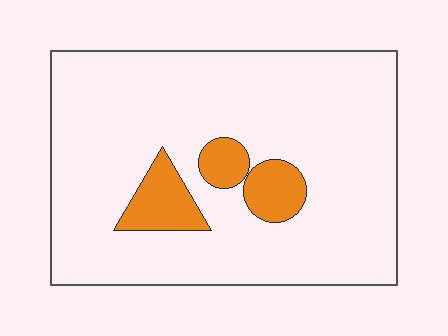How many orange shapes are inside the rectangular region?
3.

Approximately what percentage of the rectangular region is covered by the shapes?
Approximately 10%.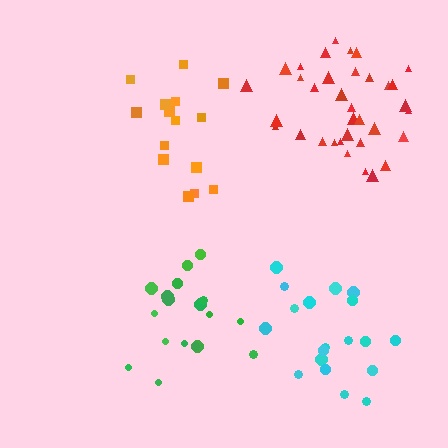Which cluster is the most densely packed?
Red.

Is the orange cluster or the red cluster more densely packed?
Red.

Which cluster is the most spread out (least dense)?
Orange.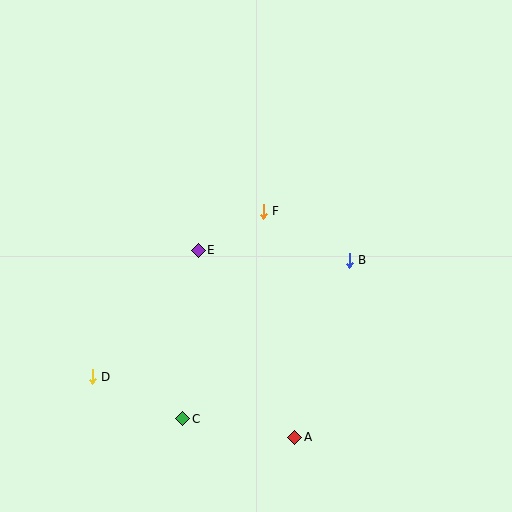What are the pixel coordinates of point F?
Point F is at (263, 212).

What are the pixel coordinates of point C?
Point C is at (183, 419).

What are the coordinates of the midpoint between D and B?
The midpoint between D and B is at (221, 319).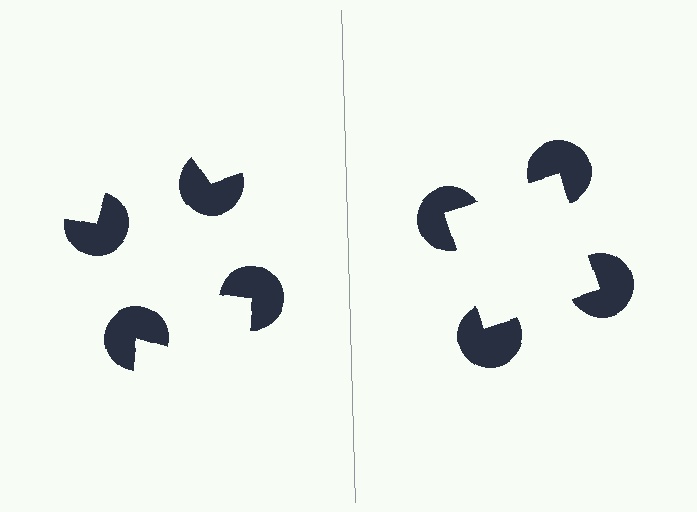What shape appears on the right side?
An illusory square.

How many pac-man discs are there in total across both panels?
8 — 4 on each side.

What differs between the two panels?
The pac-man discs are positioned identically on both sides; only the wedge orientations differ. On the right they align to a square; on the left they are misaligned.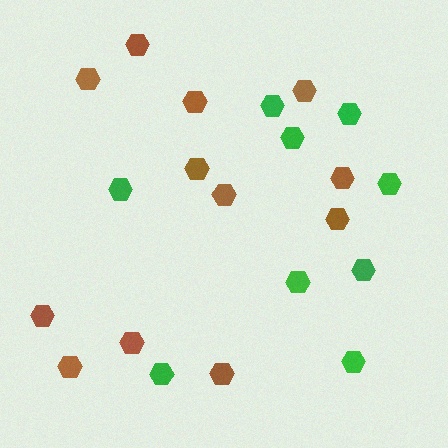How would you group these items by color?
There are 2 groups: one group of brown hexagons (12) and one group of green hexagons (9).